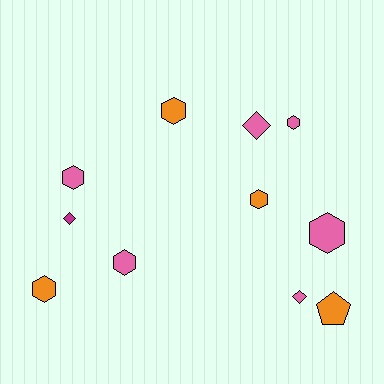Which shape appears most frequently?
Hexagon, with 7 objects.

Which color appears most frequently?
Pink, with 6 objects.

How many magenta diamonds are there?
There is 1 magenta diamond.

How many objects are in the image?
There are 11 objects.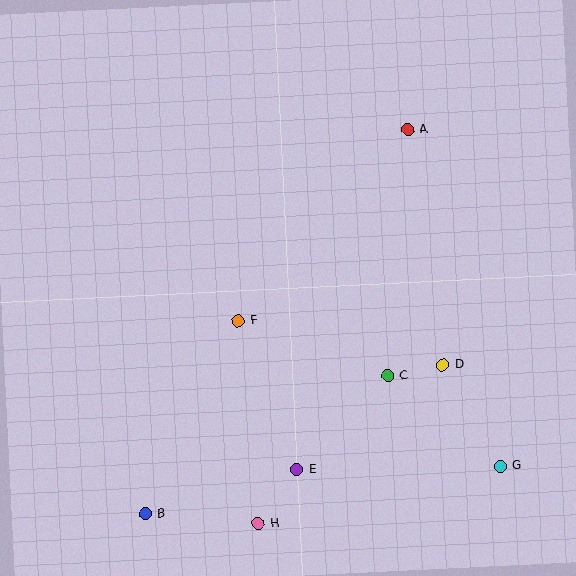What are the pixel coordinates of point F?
Point F is at (238, 321).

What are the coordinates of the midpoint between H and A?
The midpoint between H and A is at (333, 327).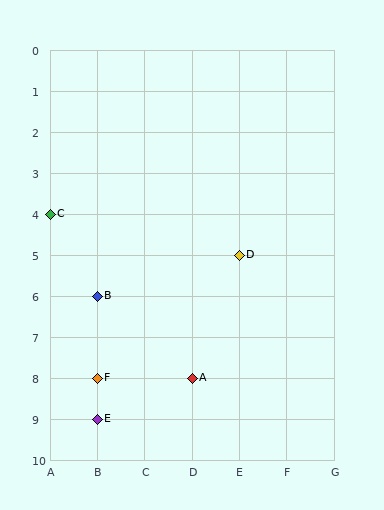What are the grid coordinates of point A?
Point A is at grid coordinates (D, 8).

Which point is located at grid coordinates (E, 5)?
Point D is at (E, 5).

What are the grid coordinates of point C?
Point C is at grid coordinates (A, 4).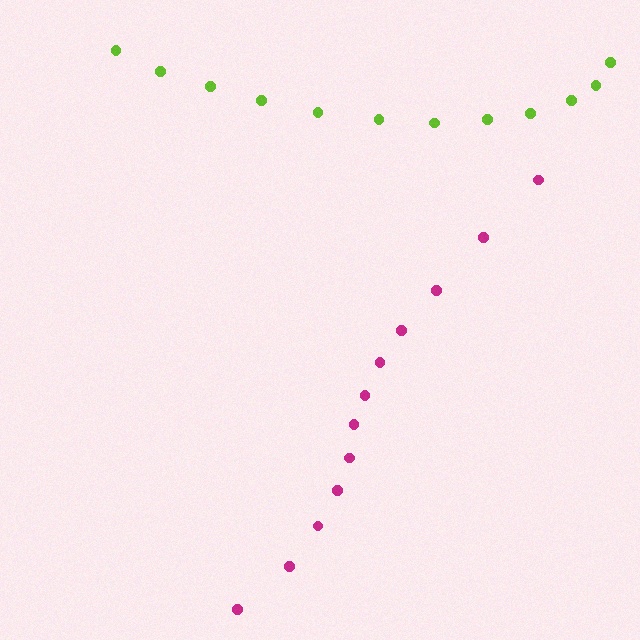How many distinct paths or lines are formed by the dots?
There are 2 distinct paths.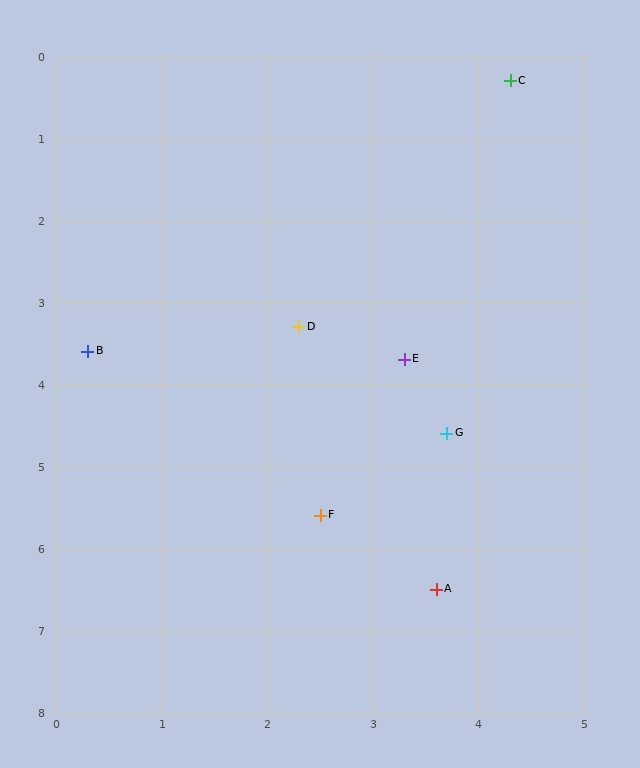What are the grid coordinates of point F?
Point F is at approximately (2.5, 5.6).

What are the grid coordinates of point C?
Point C is at approximately (4.3, 0.3).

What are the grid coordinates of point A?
Point A is at approximately (3.6, 6.5).